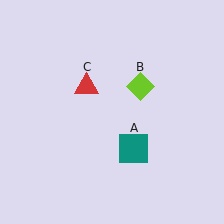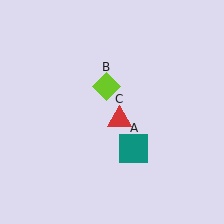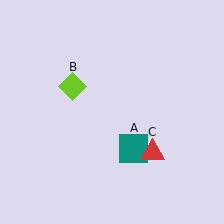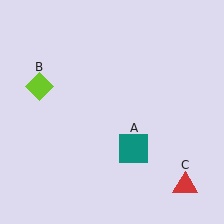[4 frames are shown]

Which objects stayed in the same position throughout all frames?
Teal square (object A) remained stationary.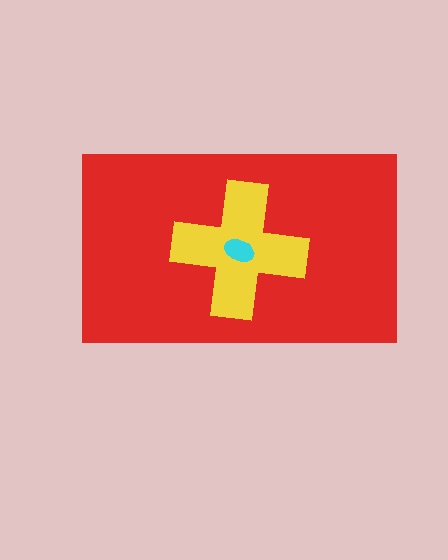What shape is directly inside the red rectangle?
The yellow cross.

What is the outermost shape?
The red rectangle.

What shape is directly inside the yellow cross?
The cyan ellipse.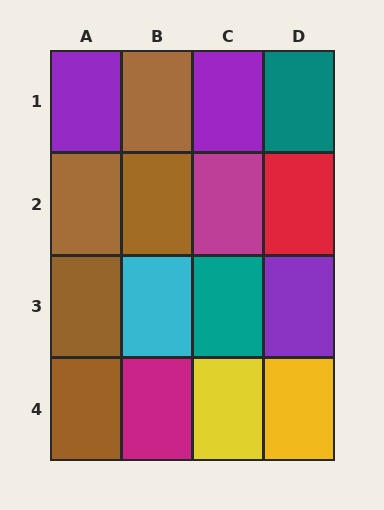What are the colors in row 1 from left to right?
Purple, brown, purple, teal.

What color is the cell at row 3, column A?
Brown.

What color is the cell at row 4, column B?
Magenta.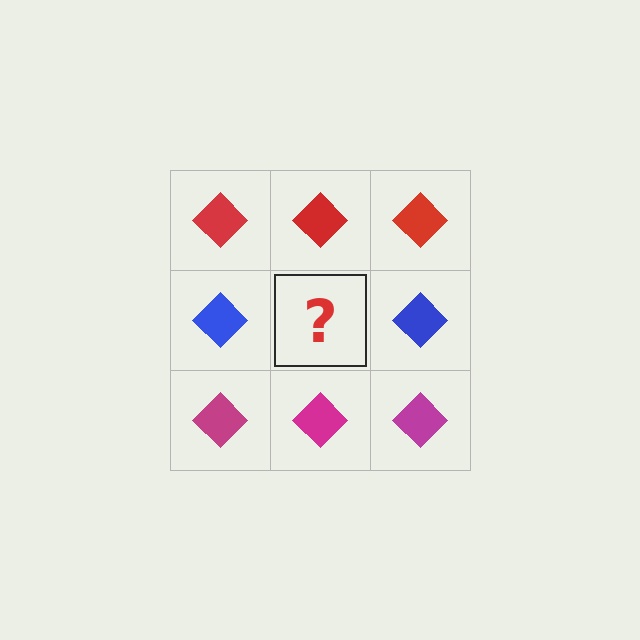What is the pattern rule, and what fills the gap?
The rule is that each row has a consistent color. The gap should be filled with a blue diamond.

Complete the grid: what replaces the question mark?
The question mark should be replaced with a blue diamond.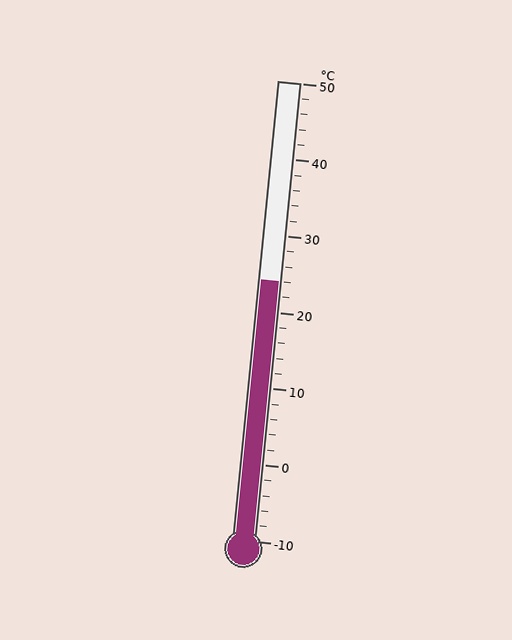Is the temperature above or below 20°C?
The temperature is above 20°C.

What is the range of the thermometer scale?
The thermometer scale ranges from -10°C to 50°C.